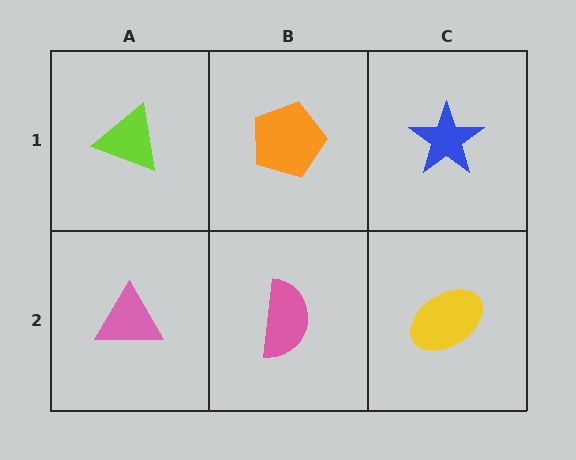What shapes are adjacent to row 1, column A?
A pink triangle (row 2, column A), an orange pentagon (row 1, column B).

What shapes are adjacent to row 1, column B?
A pink semicircle (row 2, column B), a lime triangle (row 1, column A), a blue star (row 1, column C).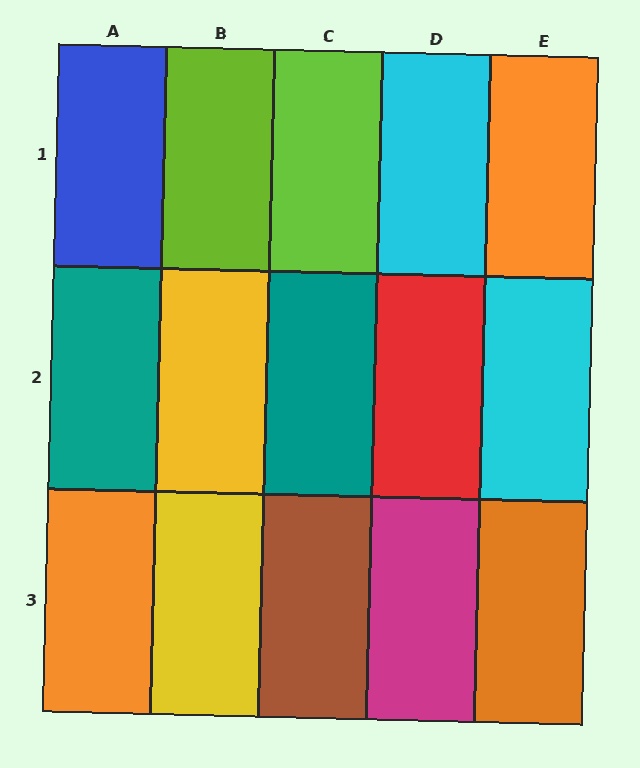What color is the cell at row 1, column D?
Cyan.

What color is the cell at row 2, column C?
Teal.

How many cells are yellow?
2 cells are yellow.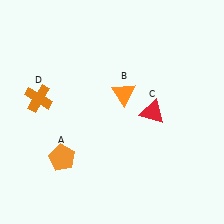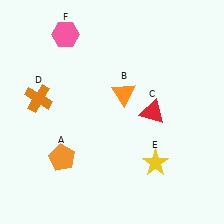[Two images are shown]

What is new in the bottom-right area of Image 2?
A yellow star (E) was added in the bottom-right area of Image 2.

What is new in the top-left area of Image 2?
A pink hexagon (F) was added in the top-left area of Image 2.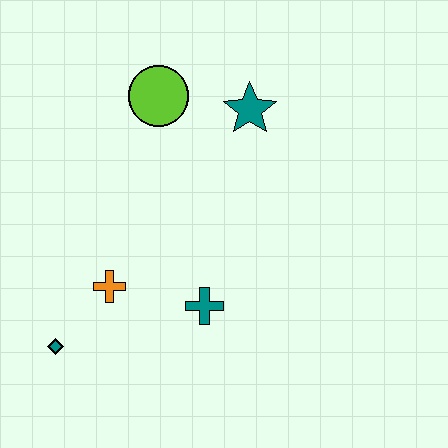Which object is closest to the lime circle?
The teal star is closest to the lime circle.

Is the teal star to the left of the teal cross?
No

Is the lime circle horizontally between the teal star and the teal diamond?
Yes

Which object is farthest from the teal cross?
The lime circle is farthest from the teal cross.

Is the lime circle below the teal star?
No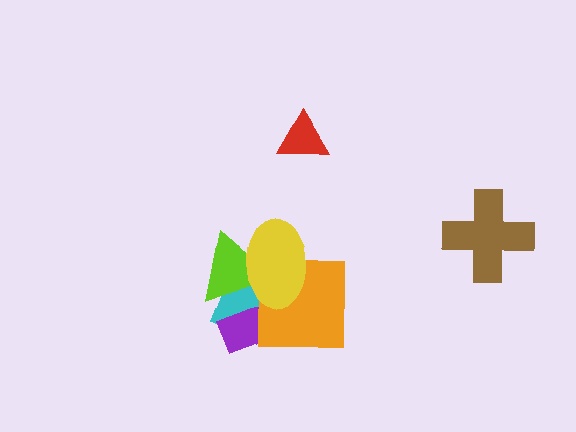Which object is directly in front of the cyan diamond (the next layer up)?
The lime triangle is directly in front of the cyan diamond.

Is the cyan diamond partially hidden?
Yes, it is partially covered by another shape.